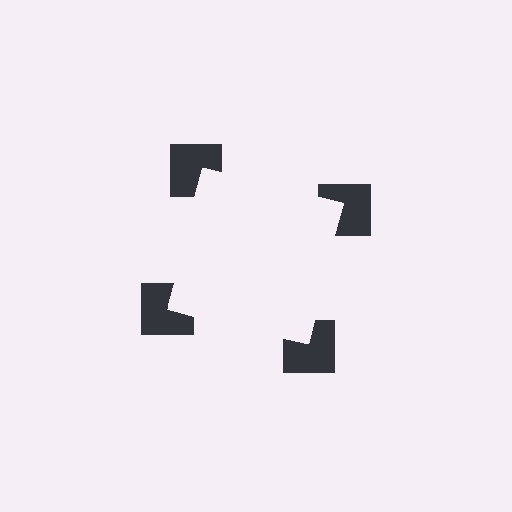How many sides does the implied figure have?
4 sides.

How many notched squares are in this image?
There are 4 — one at each vertex of the illusory square.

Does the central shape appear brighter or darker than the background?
It typically appears slightly brighter than the background, even though no actual brightness change is drawn.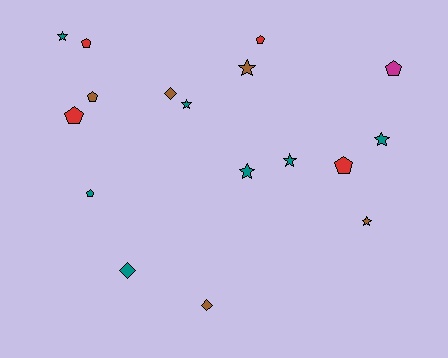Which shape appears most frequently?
Star, with 7 objects.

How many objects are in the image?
There are 17 objects.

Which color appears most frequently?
Teal, with 7 objects.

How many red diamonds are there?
There are no red diamonds.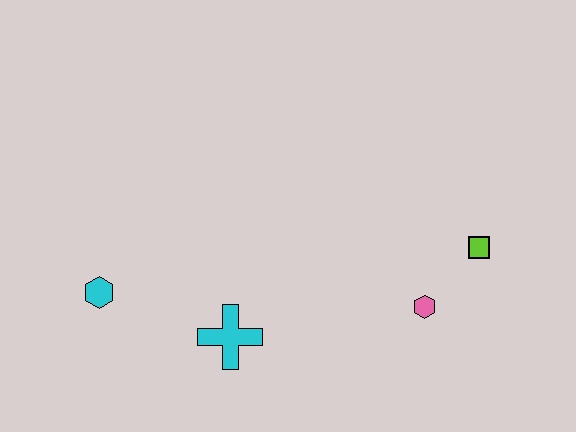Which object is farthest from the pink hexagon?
The cyan hexagon is farthest from the pink hexagon.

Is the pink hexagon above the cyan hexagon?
No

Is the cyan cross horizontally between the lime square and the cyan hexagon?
Yes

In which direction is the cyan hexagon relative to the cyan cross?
The cyan hexagon is to the left of the cyan cross.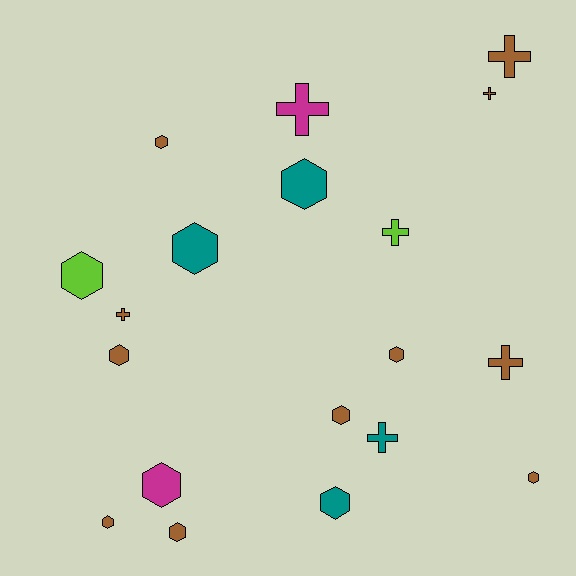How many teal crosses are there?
There is 1 teal cross.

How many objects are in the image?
There are 19 objects.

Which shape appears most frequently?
Hexagon, with 12 objects.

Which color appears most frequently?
Brown, with 11 objects.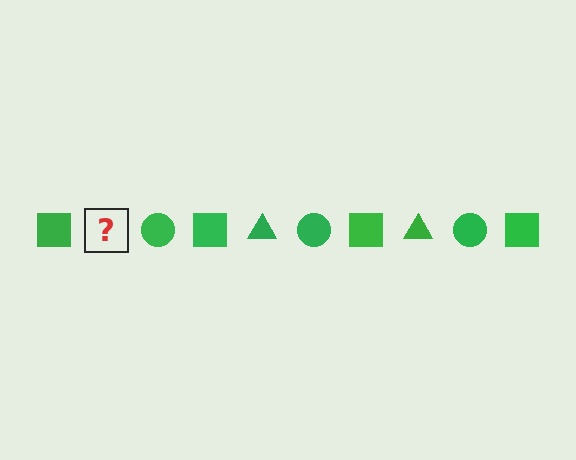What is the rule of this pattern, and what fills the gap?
The rule is that the pattern cycles through square, triangle, circle shapes in green. The gap should be filled with a green triangle.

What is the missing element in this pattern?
The missing element is a green triangle.